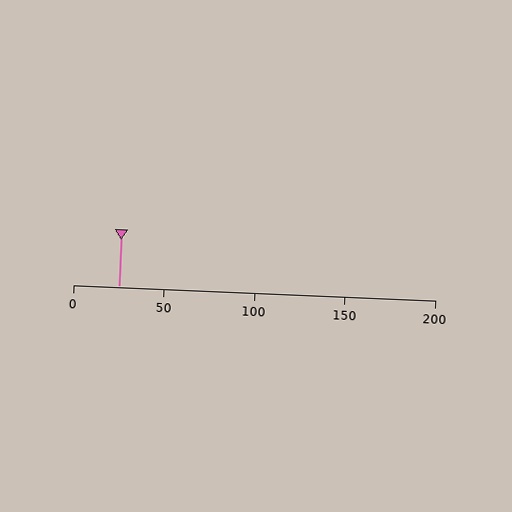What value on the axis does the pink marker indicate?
The marker indicates approximately 25.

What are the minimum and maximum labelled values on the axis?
The axis runs from 0 to 200.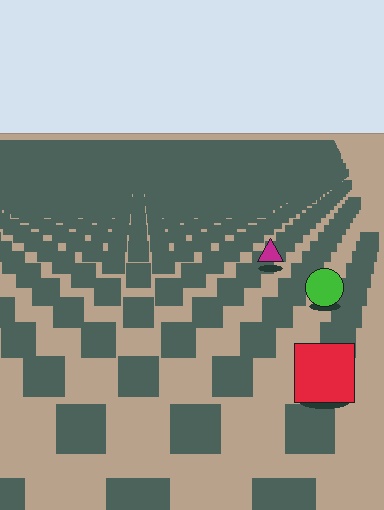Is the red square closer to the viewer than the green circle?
Yes. The red square is closer — you can tell from the texture gradient: the ground texture is coarser near it.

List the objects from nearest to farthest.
From nearest to farthest: the red square, the green circle, the magenta triangle.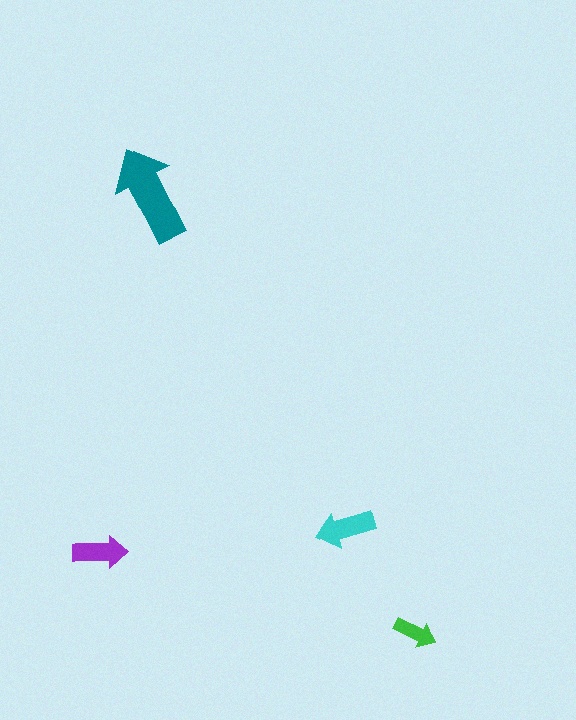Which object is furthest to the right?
The green arrow is rightmost.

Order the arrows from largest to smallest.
the teal one, the cyan one, the purple one, the green one.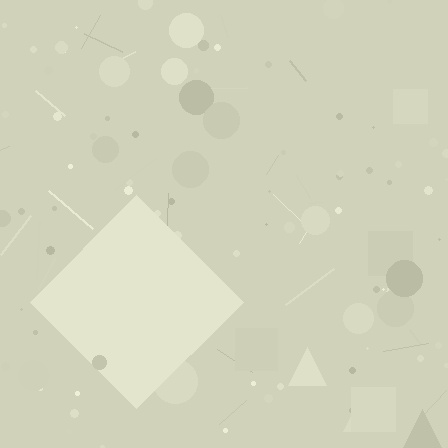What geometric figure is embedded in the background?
A diamond is embedded in the background.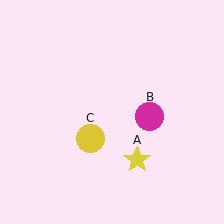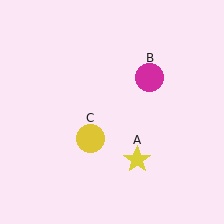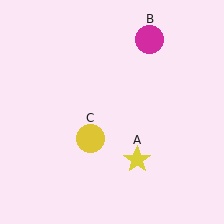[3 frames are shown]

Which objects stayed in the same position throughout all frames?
Yellow star (object A) and yellow circle (object C) remained stationary.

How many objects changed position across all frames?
1 object changed position: magenta circle (object B).